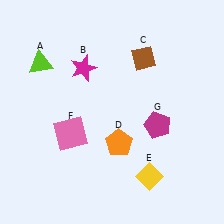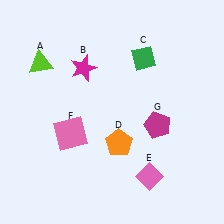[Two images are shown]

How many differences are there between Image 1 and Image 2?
There are 2 differences between the two images.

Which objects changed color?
C changed from brown to green. E changed from yellow to pink.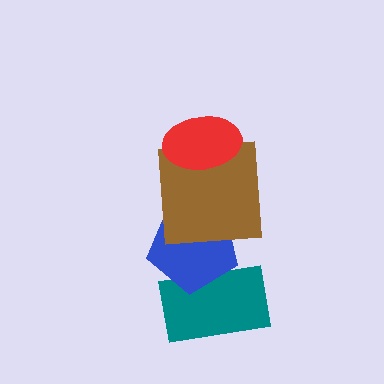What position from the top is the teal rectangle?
The teal rectangle is 4th from the top.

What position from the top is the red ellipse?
The red ellipse is 1st from the top.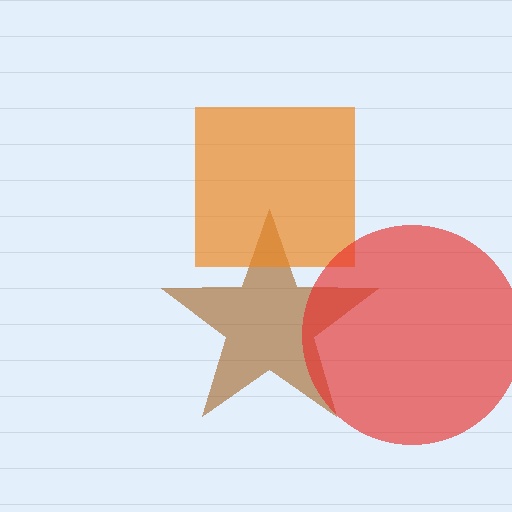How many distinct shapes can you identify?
There are 3 distinct shapes: a brown star, an orange square, a red circle.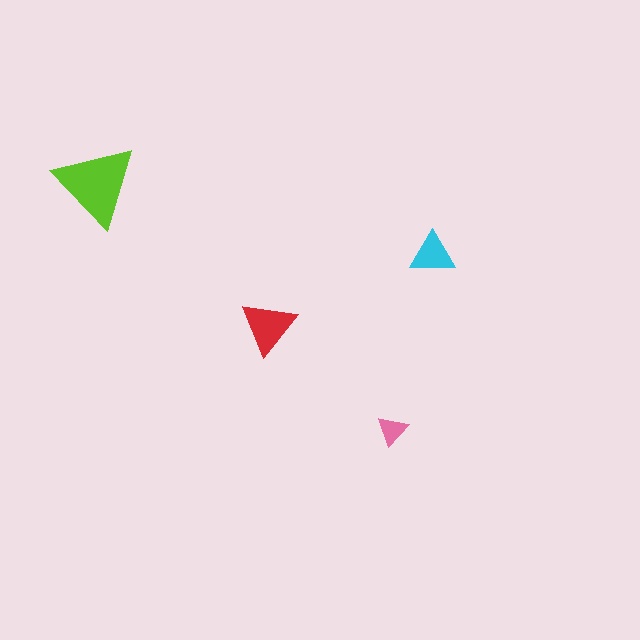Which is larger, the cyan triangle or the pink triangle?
The cyan one.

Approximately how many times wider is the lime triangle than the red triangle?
About 1.5 times wider.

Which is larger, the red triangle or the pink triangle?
The red one.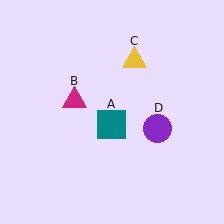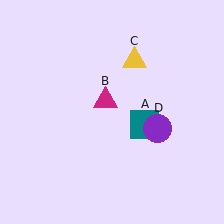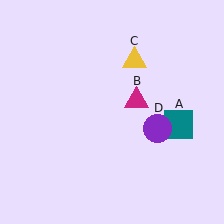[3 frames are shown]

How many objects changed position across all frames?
2 objects changed position: teal square (object A), magenta triangle (object B).